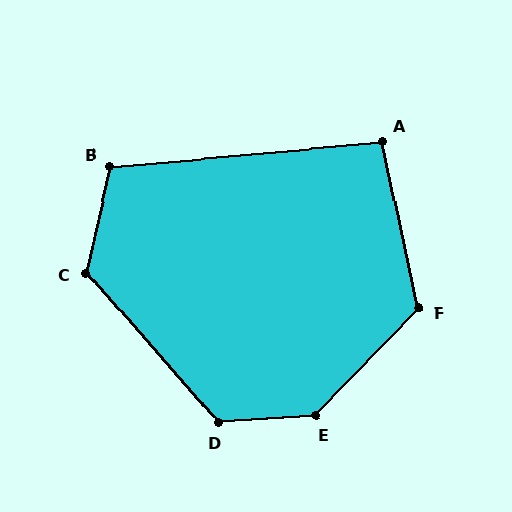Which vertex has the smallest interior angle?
A, at approximately 97 degrees.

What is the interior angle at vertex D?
Approximately 128 degrees (obtuse).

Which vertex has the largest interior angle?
E, at approximately 138 degrees.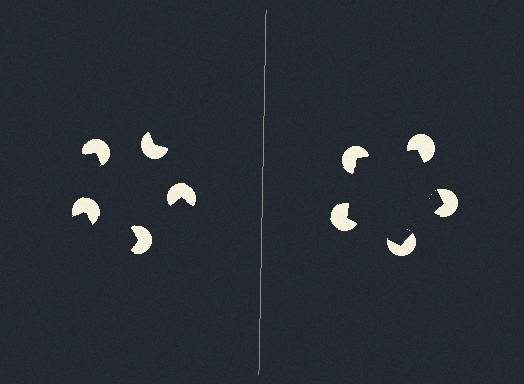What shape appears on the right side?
An illusory pentagon.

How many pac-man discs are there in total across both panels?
10 — 5 on each side.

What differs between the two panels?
The pac-man discs are positioned identically on both sides; only the wedge orientations differ. On the right they align to a pentagon; on the left they are misaligned.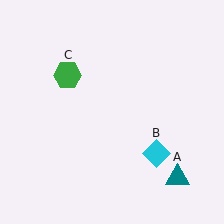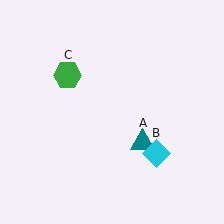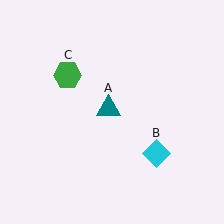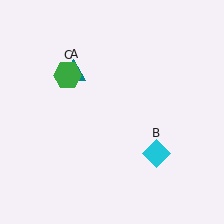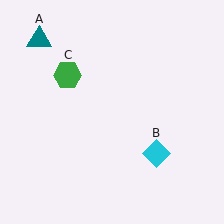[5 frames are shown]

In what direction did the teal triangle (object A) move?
The teal triangle (object A) moved up and to the left.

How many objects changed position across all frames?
1 object changed position: teal triangle (object A).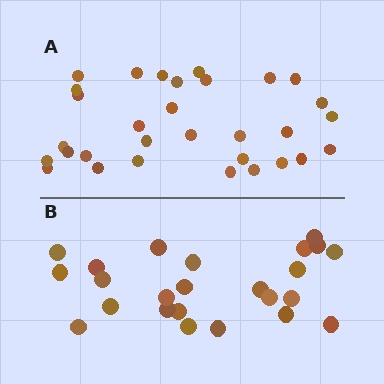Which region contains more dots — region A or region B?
Region A (the top region) has more dots.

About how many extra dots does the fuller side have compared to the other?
Region A has roughly 8 or so more dots than region B.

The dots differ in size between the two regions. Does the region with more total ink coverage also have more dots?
No. Region B has more total ink coverage because its dots are larger, but region A actually contains more individual dots. Total area can be misleading — the number of items is what matters here.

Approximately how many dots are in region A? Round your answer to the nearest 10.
About 30 dots. (The exact count is 31, which rounds to 30.)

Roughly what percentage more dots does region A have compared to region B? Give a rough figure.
About 30% more.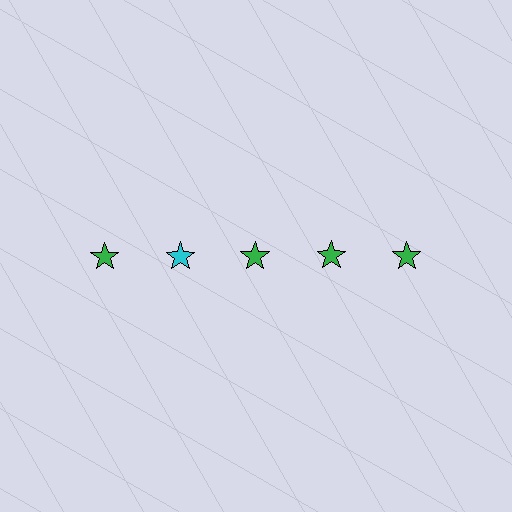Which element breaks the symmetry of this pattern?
The cyan star in the top row, second from left column breaks the symmetry. All other shapes are green stars.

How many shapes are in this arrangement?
There are 5 shapes arranged in a grid pattern.